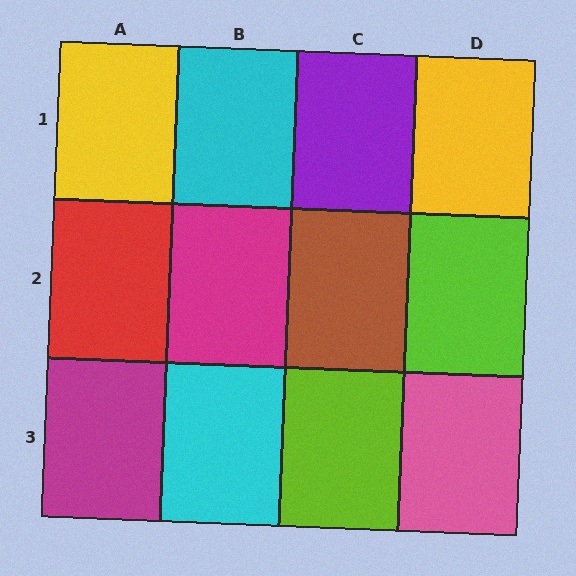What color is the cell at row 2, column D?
Lime.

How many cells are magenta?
2 cells are magenta.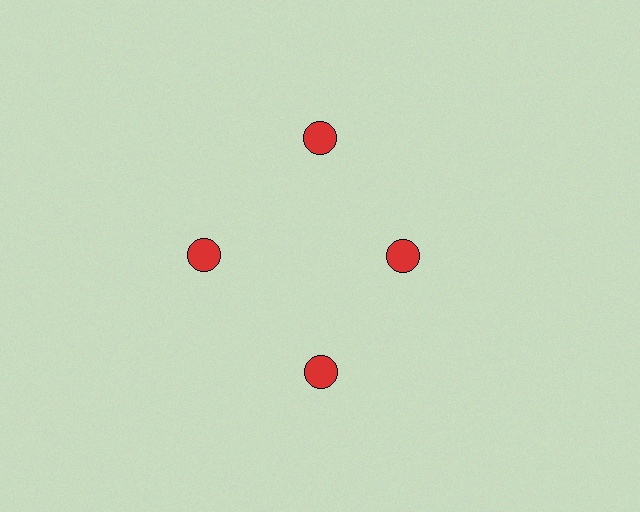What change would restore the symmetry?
The symmetry would be restored by moving it outward, back onto the ring so that all 4 circles sit at equal angles and equal distance from the center.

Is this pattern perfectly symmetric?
No. The 4 red circles are arranged in a ring, but one element near the 3 o'clock position is pulled inward toward the center, breaking the 4-fold rotational symmetry.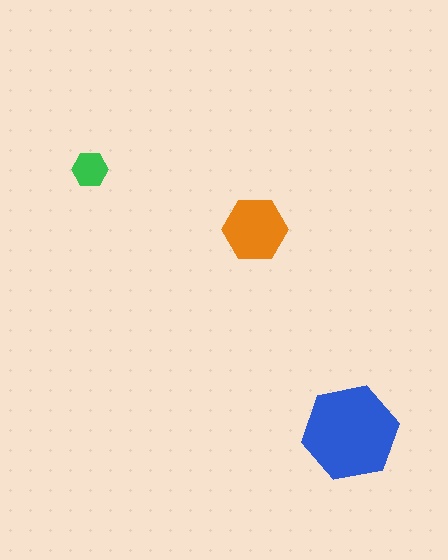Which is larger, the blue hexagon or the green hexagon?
The blue one.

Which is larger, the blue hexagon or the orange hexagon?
The blue one.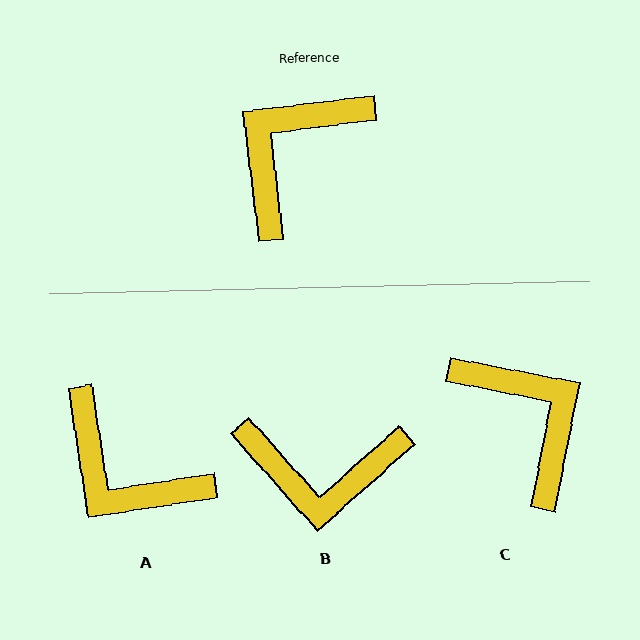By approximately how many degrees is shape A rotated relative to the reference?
Approximately 92 degrees counter-clockwise.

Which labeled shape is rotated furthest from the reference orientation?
B, about 125 degrees away.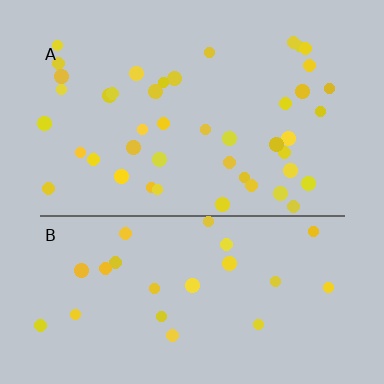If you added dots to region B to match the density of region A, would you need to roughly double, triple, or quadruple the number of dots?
Approximately double.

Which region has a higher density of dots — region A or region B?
A (the top).